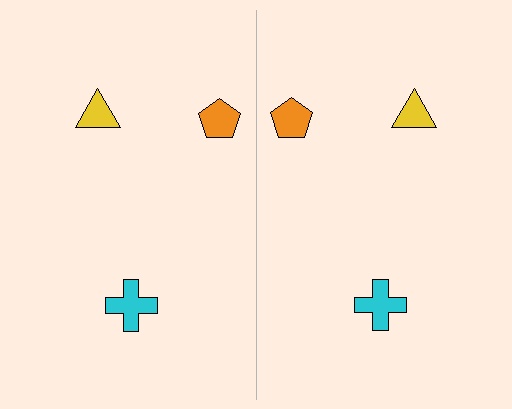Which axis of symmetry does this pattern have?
The pattern has a vertical axis of symmetry running through the center of the image.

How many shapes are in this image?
There are 6 shapes in this image.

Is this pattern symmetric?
Yes, this pattern has bilateral (reflection) symmetry.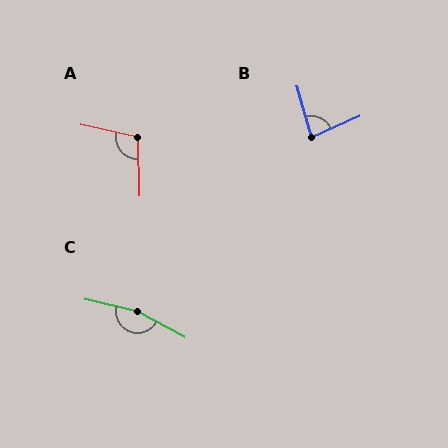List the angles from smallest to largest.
B (82°), A (103°), C (165°).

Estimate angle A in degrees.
Approximately 103 degrees.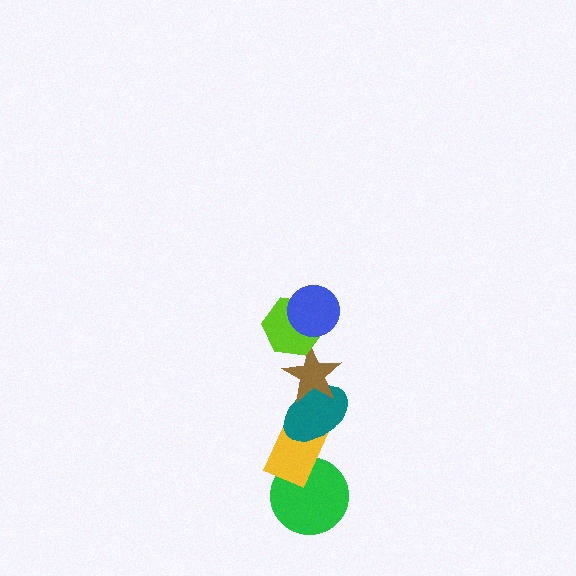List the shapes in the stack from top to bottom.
From top to bottom: the blue circle, the lime hexagon, the brown star, the teal ellipse, the yellow rectangle, the green circle.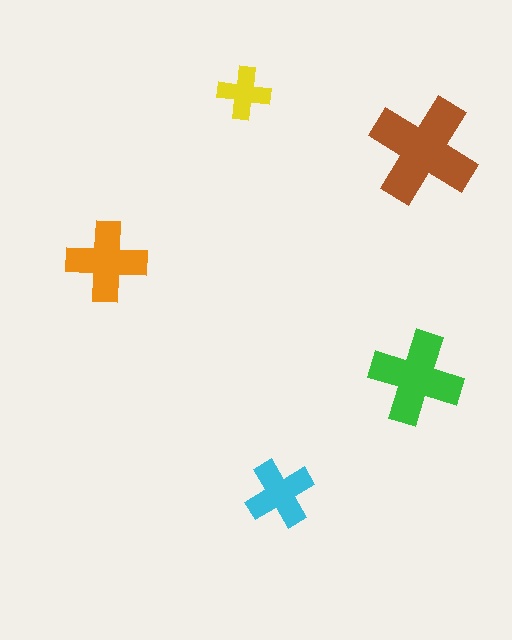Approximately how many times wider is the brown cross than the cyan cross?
About 1.5 times wider.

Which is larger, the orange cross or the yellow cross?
The orange one.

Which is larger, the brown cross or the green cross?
The brown one.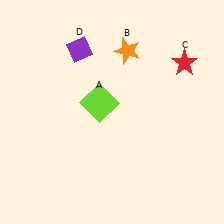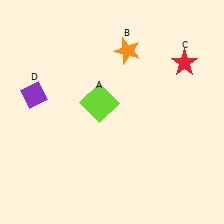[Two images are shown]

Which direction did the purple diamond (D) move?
The purple diamond (D) moved left.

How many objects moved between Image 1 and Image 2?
1 object moved between the two images.